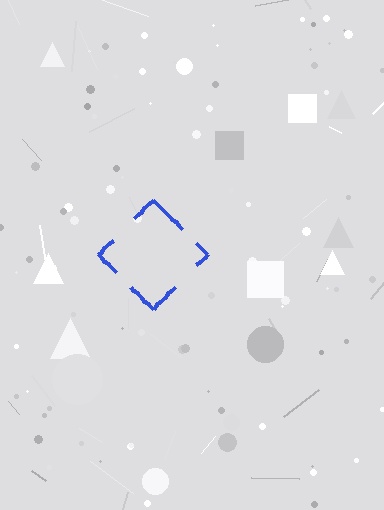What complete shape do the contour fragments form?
The contour fragments form a diamond.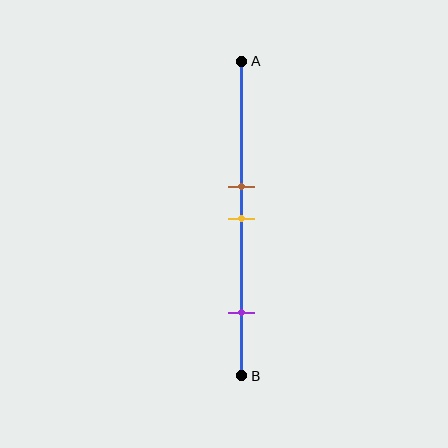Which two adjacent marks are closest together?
The brown and yellow marks are the closest adjacent pair.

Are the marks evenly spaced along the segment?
No, the marks are not evenly spaced.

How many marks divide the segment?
There are 3 marks dividing the segment.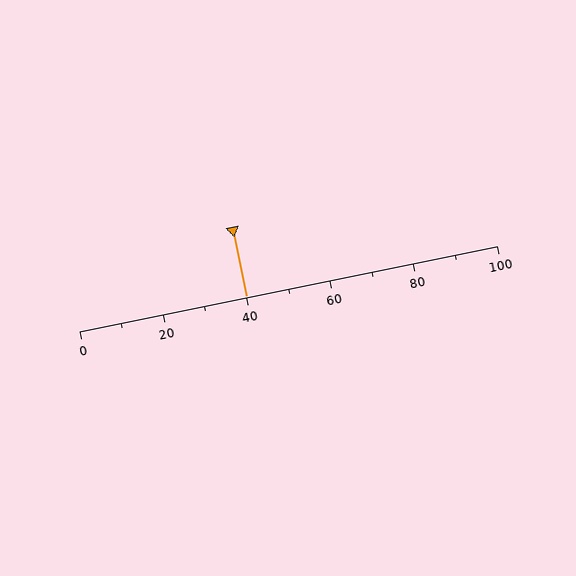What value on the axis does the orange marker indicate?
The marker indicates approximately 40.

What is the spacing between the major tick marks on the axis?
The major ticks are spaced 20 apart.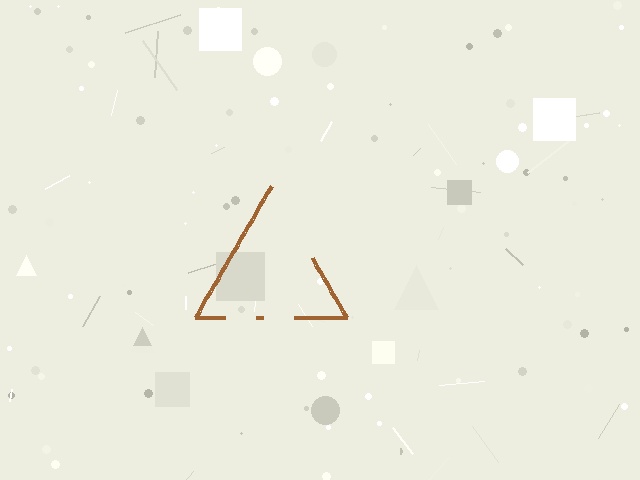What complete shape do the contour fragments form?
The contour fragments form a triangle.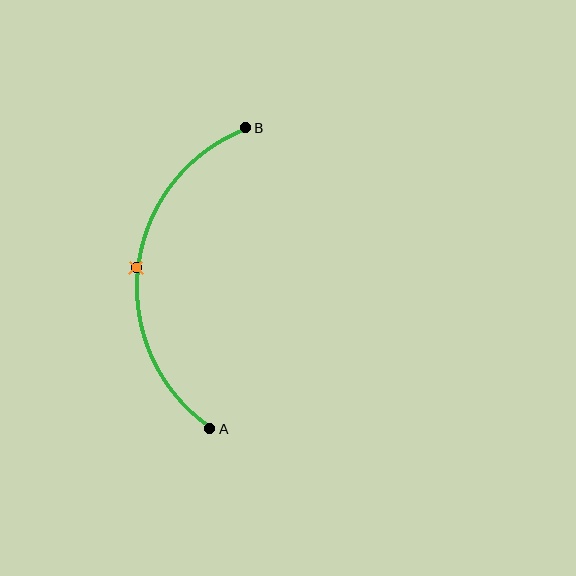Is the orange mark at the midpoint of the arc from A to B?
Yes. The orange mark lies on the arc at equal arc-length from both A and B — it is the arc midpoint.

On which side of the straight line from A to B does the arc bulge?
The arc bulges to the left of the straight line connecting A and B.